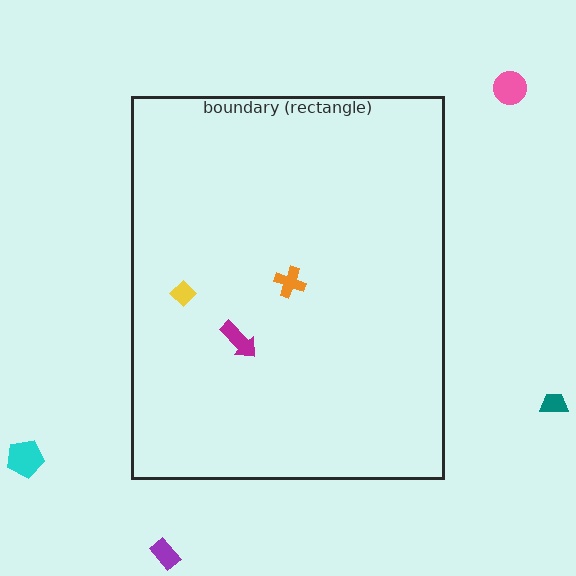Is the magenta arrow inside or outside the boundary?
Inside.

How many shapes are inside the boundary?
3 inside, 4 outside.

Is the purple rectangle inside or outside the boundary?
Outside.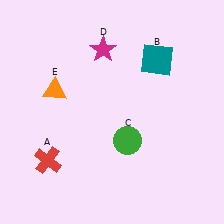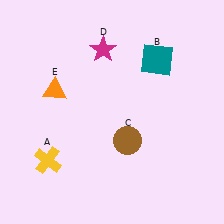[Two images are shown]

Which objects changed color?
A changed from red to yellow. C changed from green to brown.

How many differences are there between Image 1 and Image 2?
There are 2 differences between the two images.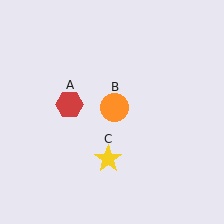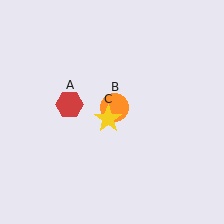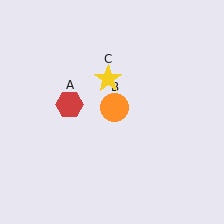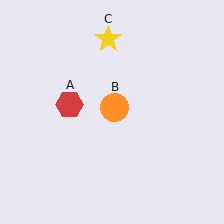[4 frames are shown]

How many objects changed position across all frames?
1 object changed position: yellow star (object C).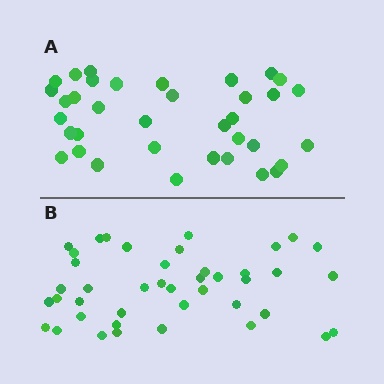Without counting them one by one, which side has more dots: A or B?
Region B (the bottom region) has more dots.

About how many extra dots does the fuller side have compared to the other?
Region B has about 6 more dots than region A.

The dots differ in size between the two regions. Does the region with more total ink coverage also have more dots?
No. Region A has more total ink coverage because its dots are larger, but region B actually contains more individual dots. Total area can be misleading — the number of items is what matters here.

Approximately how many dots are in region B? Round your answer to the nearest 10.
About 40 dots. (The exact count is 42, which rounds to 40.)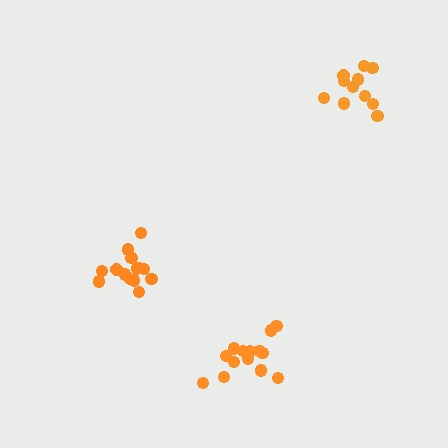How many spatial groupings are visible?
There are 3 spatial groupings.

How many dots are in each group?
Group 1: 15 dots, Group 2: 11 dots, Group 3: 15 dots (41 total).